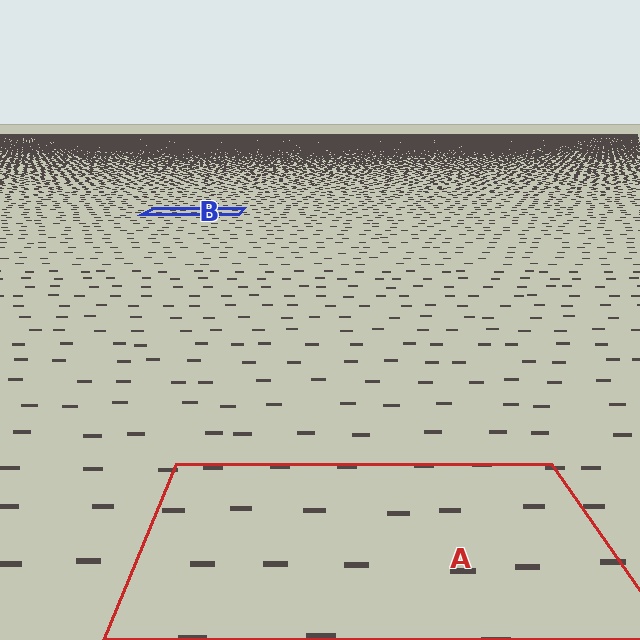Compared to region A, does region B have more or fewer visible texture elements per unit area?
Region B has more texture elements per unit area — they are packed more densely because it is farther away.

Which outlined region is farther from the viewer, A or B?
Region B is farther from the viewer — the texture elements inside it appear smaller and more densely packed.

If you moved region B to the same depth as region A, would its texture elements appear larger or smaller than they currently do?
They would appear larger. At a closer depth, the same texture elements are projected at a bigger on-screen size.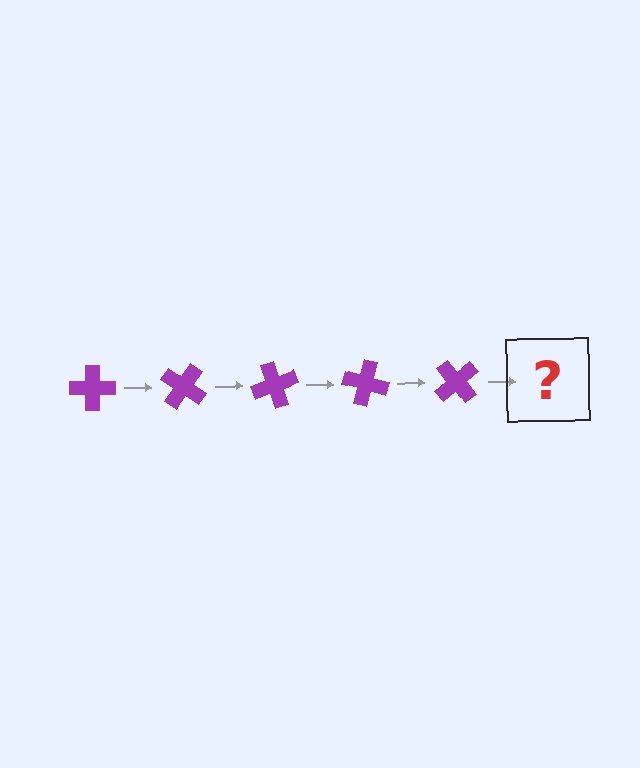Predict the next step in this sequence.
The next step is a purple cross rotated 175 degrees.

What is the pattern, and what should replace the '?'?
The pattern is that the cross rotates 35 degrees each step. The '?' should be a purple cross rotated 175 degrees.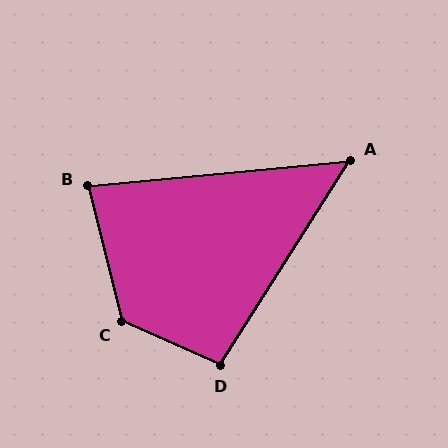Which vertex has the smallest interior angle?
A, at approximately 52 degrees.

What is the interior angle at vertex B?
Approximately 82 degrees (acute).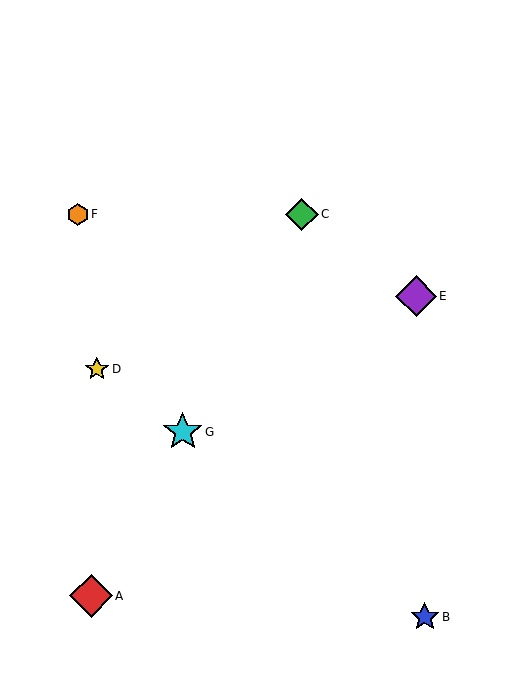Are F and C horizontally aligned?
Yes, both are at y≈215.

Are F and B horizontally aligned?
No, F is at y≈215 and B is at y≈617.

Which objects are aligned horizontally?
Objects C, F are aligned horizontally.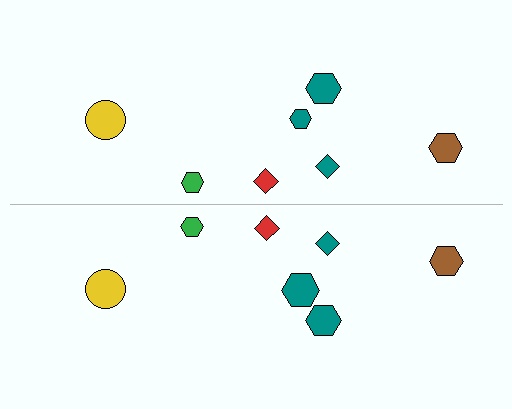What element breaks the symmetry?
The teal hexagon on the bottom side has a different size than its mirror counterpart.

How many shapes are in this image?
There are 14 shapes in this image.